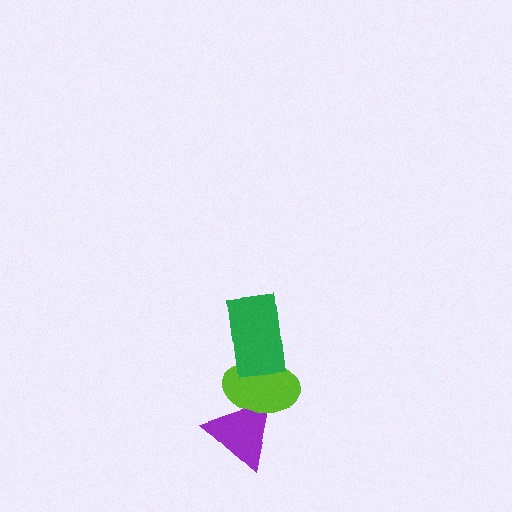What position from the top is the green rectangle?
The green rectangle is 1st from the top.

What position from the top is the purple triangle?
The purple triangle is 3rd from the top.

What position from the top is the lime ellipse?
The lime ellipse is 2nd from the top.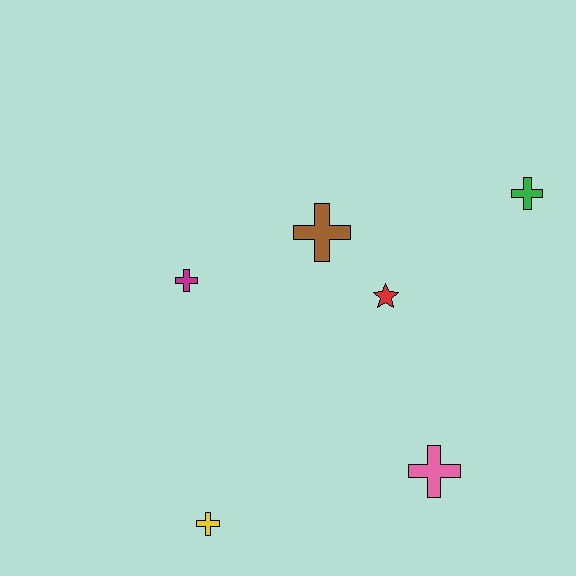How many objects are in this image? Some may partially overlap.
There are 6 objects.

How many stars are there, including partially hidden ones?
There is 1 star.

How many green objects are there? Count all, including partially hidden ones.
There is 1 green object.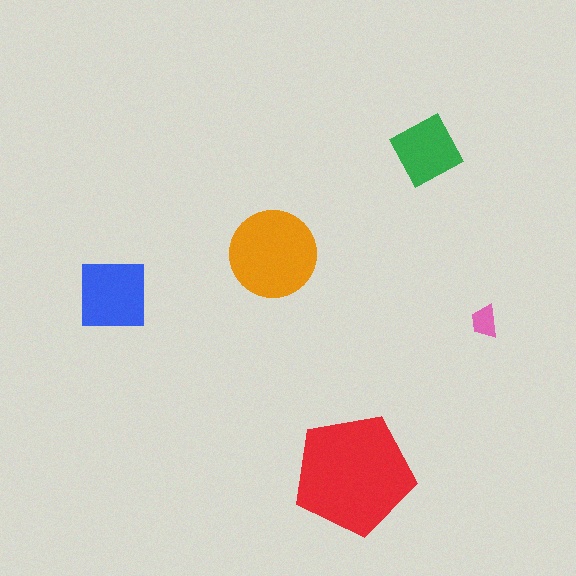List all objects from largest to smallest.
The red pentagon, the orange circle, the blue square, the green diamond, the pink trapezoid.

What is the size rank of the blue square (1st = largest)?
3rd.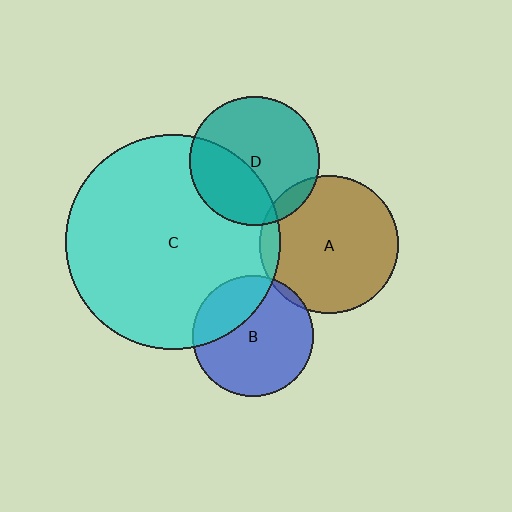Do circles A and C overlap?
Yes.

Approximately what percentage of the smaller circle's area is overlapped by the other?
Approximately 10%.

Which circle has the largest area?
Circle C (cyan).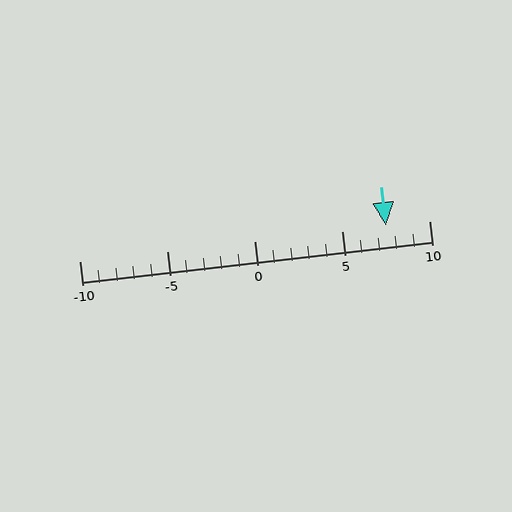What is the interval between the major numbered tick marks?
The major tick marks are spaced 5 units apart.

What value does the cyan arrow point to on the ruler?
The cyan arrow points to approximately 8.